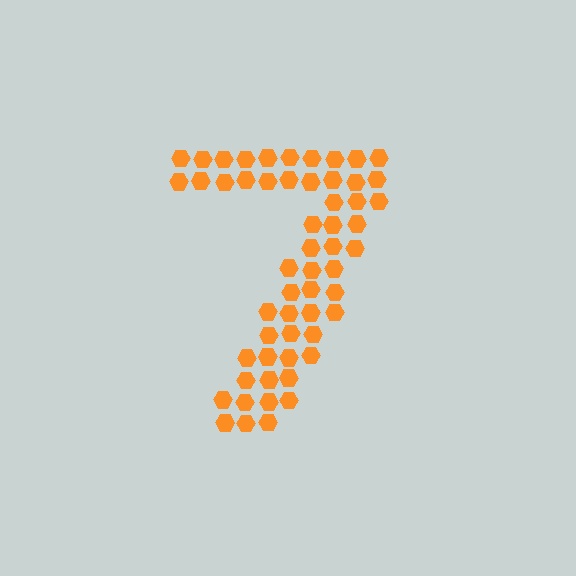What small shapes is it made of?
It is made of small hexagons.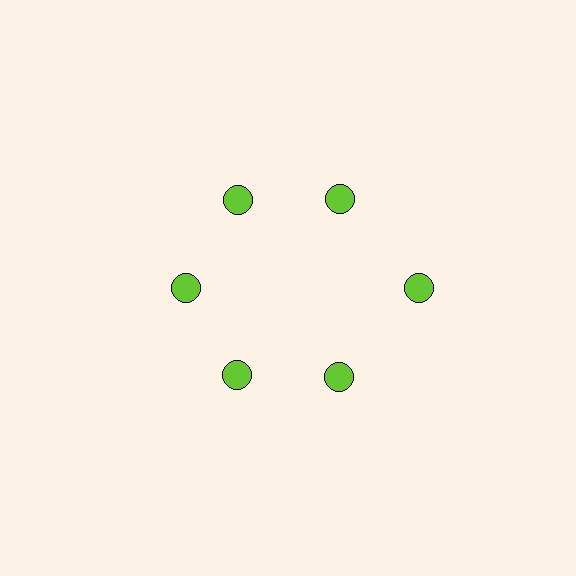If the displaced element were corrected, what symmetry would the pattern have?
It would have 6-fold rotational symmetry — the pattern would map onto itself every 60 degrees.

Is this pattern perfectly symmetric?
No. The 6 lime circles are arranged in a ring, but one element near the 3 o'clock position is pushed outward from the center, breaking the 6-fold rotational symmetry.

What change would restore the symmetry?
The symmetry would be restored by moving it inward, back onto the ring so that all 6 circles sit at equal angles and equal distance from the center.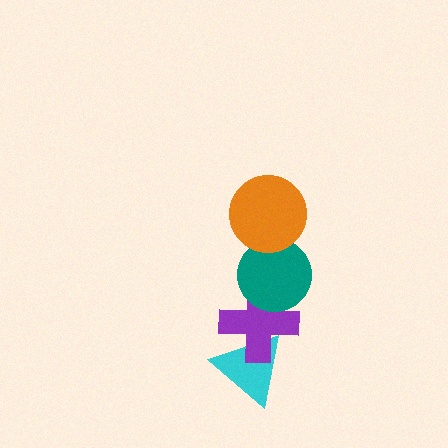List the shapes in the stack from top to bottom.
From top to bottom: the orange circle, the teal circle, the purple cross, the cyan triangle.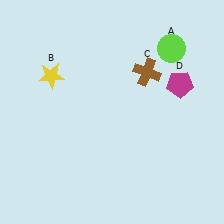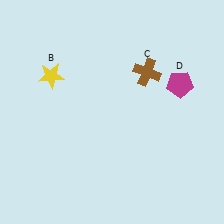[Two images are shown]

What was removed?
The lime circle (A) was removed in Image 2.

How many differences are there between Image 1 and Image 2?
There is 1 difference between the two images.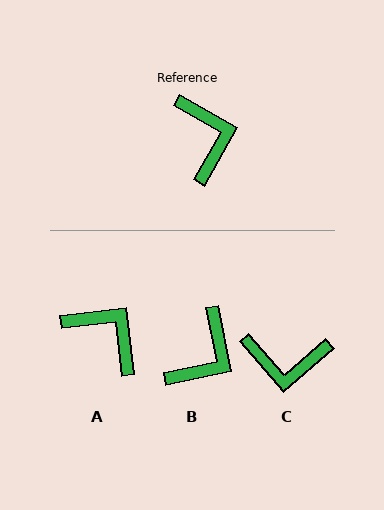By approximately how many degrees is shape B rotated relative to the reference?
Approximately 48 degrees clockwise.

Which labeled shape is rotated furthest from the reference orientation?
C, about 109 degrees away.